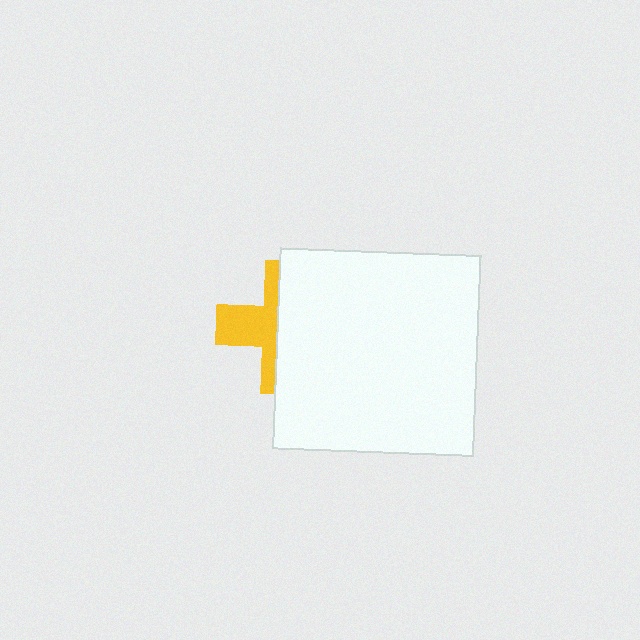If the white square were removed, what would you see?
You would see the complete yellow cross.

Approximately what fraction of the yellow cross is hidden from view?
Roughly 58% of the yellow cross is hidden behind the white square.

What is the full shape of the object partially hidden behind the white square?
The partially hidden object is a yellow cross.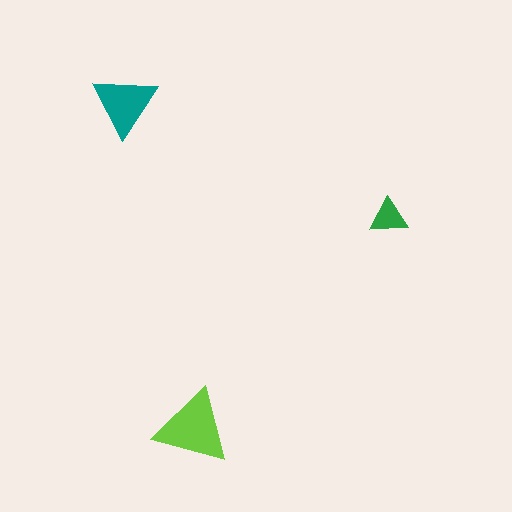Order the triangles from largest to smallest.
the lime one, the teal one, the green one.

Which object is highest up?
The teal triangle is topmost.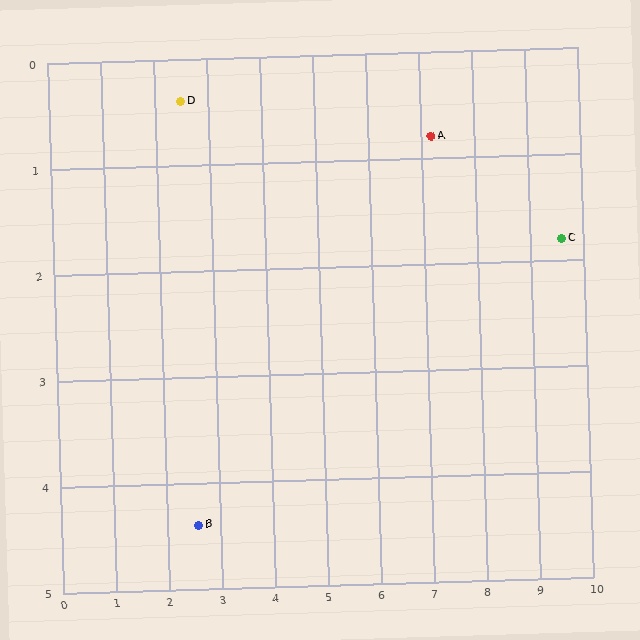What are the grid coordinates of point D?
Point D is at approximately (2.5, 0.4).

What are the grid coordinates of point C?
Point C is at approximately (9.6, 1.8).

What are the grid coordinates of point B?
Point B is at approximately (2.6, 4.4).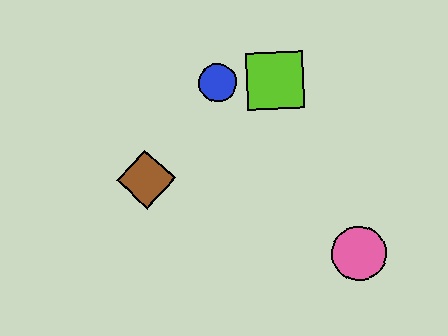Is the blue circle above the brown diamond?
Yes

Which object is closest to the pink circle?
The lime square is closest to the pink circle.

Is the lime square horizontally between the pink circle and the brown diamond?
Yes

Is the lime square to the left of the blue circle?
No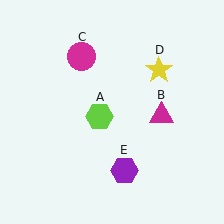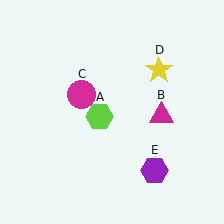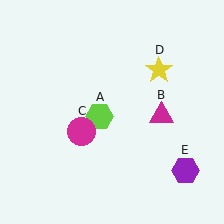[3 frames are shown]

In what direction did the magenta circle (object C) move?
The magenta circle (object C) moved down.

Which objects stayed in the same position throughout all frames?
Lime hexagon (object A) and magenta triangle (object B) and yellow star (object D) remained stationary.